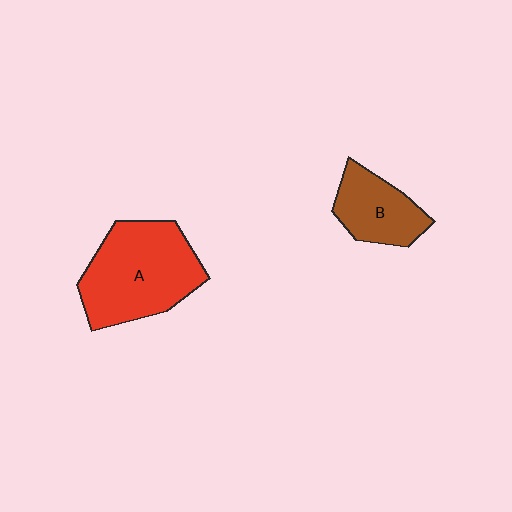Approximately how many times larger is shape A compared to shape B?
Approximately 1.9 times.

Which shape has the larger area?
Shape A (red).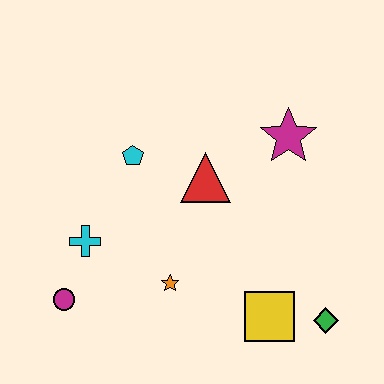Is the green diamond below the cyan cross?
Yes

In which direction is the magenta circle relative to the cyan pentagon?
The magenta circle is below the cyan pentagon.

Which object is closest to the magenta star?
The red triangle is closest to the magenta star.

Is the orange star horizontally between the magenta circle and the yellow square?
Yes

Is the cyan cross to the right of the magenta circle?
Yes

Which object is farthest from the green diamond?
The magenta circle is farthest from the green diamond.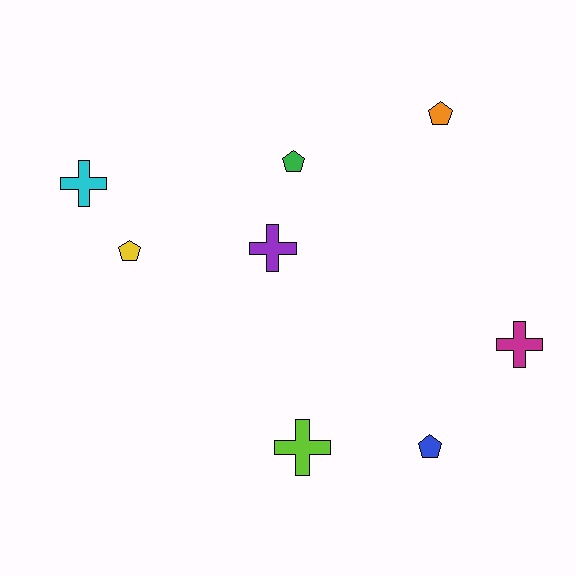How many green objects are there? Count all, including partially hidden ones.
There is 1 green object.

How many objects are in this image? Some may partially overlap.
There are 8 objects.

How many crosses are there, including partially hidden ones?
There are 4 crosses.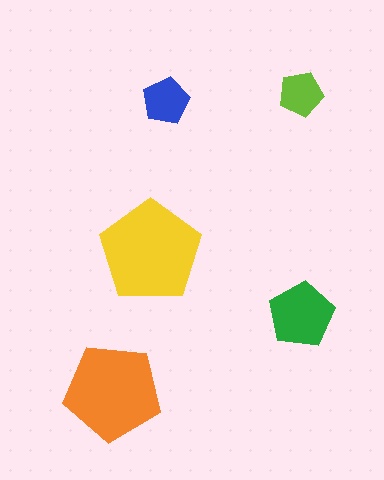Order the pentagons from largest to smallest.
the yellow one, the orange one, the green one, the blue one, the lime one.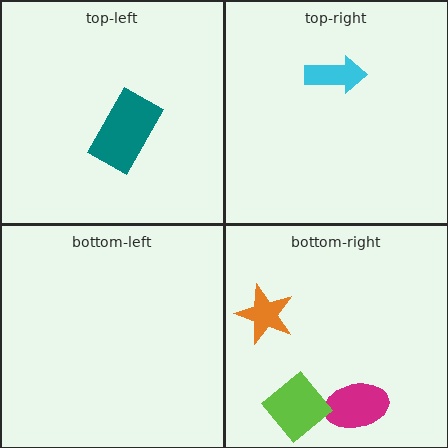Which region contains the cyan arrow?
The top-right region.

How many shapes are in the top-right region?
1.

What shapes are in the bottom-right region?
The orange star, the magenta ellipse, the lime diamond.